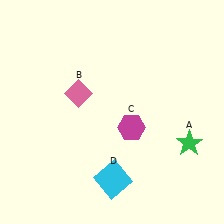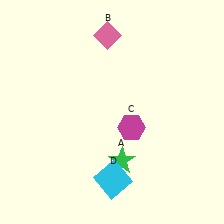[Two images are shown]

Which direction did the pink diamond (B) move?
The pink diamond (B) moved up.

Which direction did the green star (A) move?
The green star (A) moved left.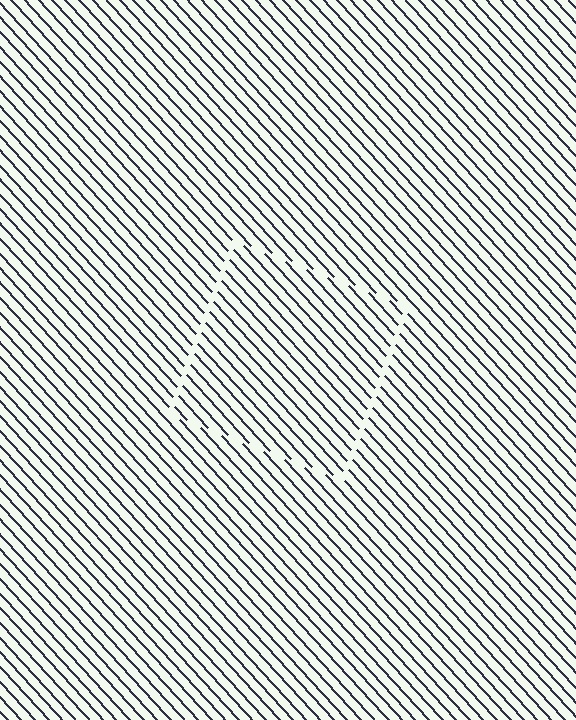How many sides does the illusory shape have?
4 sides — the line-ends trace a square.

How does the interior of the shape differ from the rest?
The interior of the shape contains the same grating, shifted by half a period — the contour is defined by the phase discontinuity where line-ends from the inner and outer gratings abut.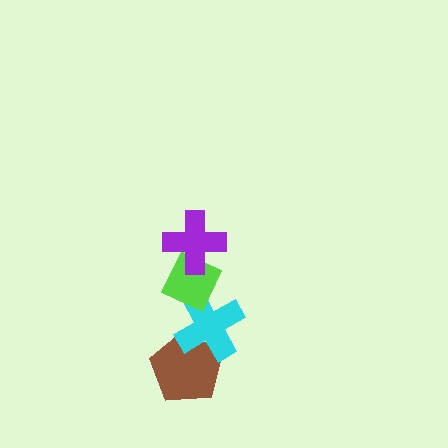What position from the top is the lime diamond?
The lime diamond is 2nd from the top.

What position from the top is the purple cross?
The purple cross is 1st from the top.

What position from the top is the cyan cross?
The cyan cross is 3rd from the top.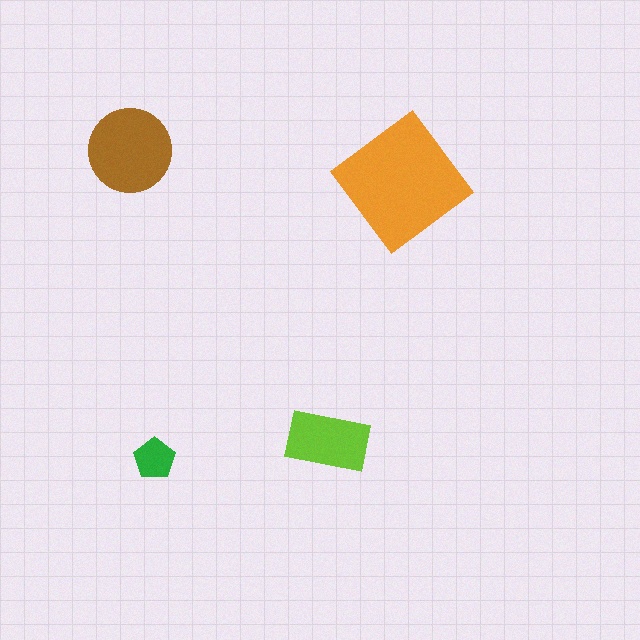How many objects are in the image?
There are 4 objects in the image.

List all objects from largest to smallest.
The orange diamond, the brown circle, the lime rectangle, the green pentagon.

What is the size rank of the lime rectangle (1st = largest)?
3rd.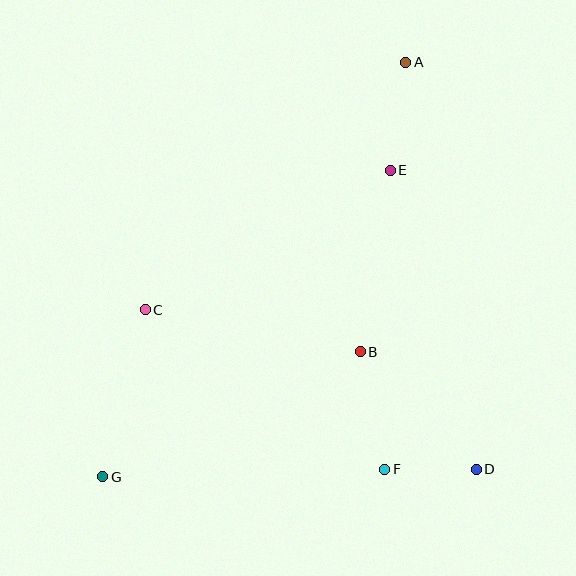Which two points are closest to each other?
Points D and F are closest to each other.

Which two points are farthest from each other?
Points A and G are farthest from each other.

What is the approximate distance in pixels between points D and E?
The distance between D and E is approximately 311 pixels.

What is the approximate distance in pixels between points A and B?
The distance between A and B is approximately 293 pixels.